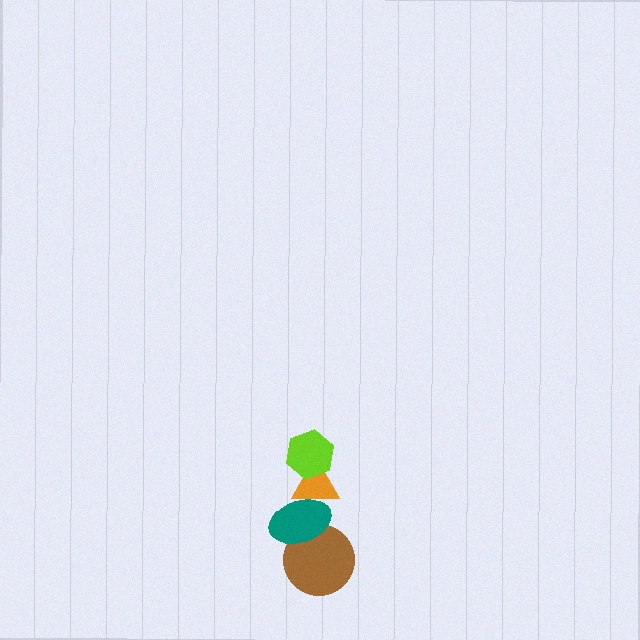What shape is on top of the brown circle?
The teal ellipse is on top of the brown circle.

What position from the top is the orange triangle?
The orange triangle is 2nd from the top.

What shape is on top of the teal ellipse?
The orange triangle is on top of the teal ellipse.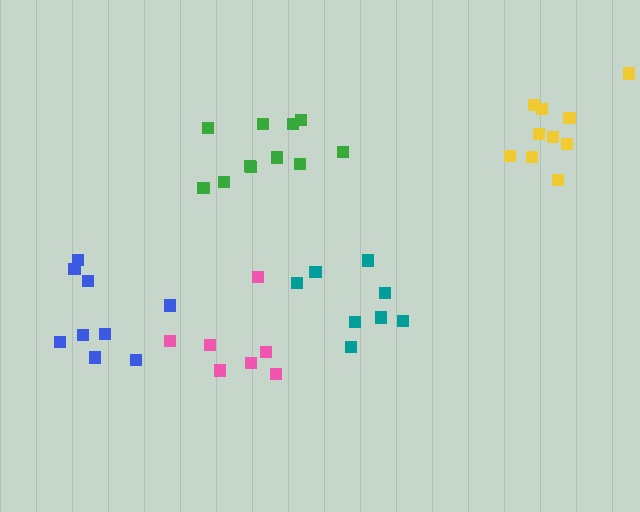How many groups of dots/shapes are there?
There are 5 groups.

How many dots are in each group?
Group 1: 10 dots, Group 2: 8 dots, Group 3: 7 dots, Group 4: 9 dots, Group 5: 11 dots (45 total).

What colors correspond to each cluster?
The clusters are colored: yellow, teal, pink, blue, green.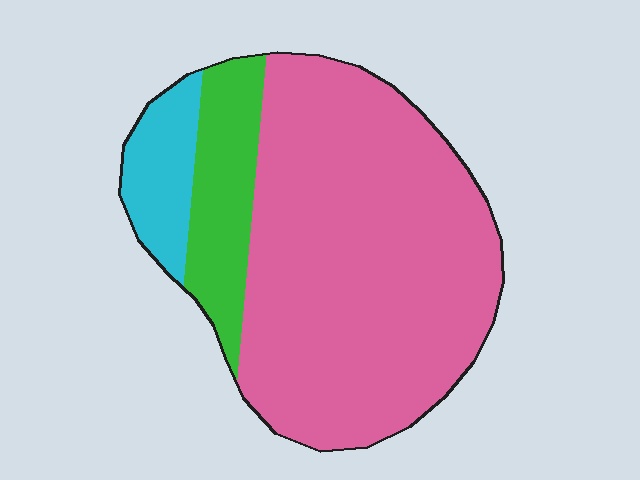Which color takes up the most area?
Pink, at roughly 75%.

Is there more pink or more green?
Pink.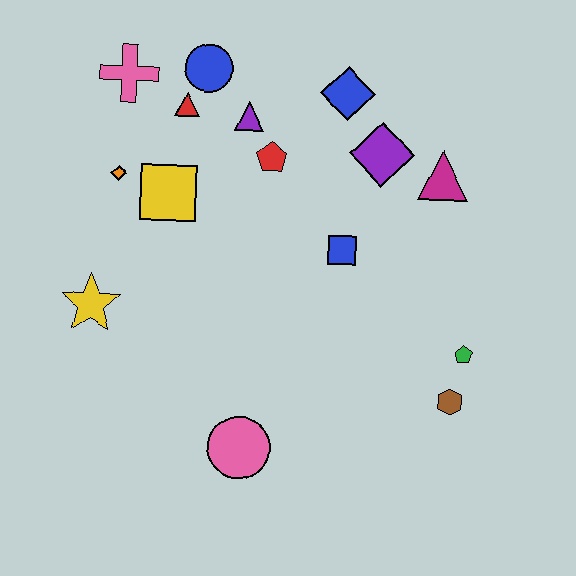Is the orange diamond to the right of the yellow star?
Yes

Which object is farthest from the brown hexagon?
The pink cross is farthest from the brown hexagon.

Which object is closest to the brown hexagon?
The green pentagon is closest to the brown hexagon.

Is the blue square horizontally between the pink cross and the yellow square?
No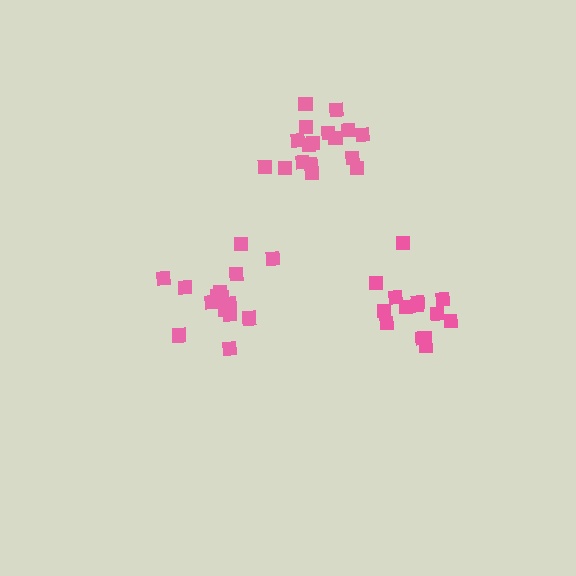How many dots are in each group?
Group 1: 15 dots, Group 2: 14 dots, Group 3: 17 dots (46 total).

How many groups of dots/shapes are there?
There are 3 groups.